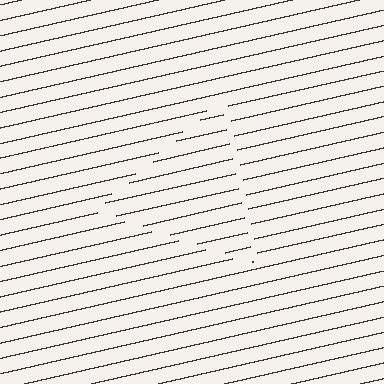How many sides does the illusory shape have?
3 sides — the line-ends trace a triangle.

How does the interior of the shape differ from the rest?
The interior of the shape contains the same grating, shifted by half a period — the contour is defined by the phase discontinuity where line-ends from the inner and outer gratings abut.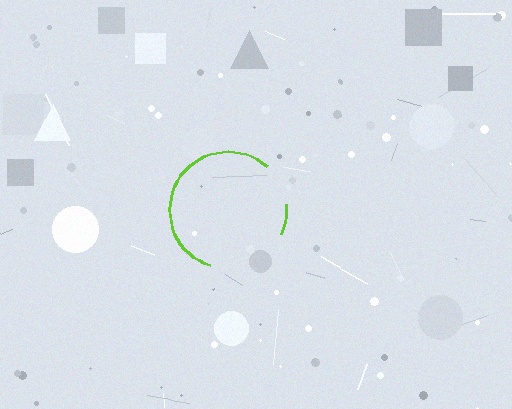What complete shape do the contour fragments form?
The contour fragments form a circle.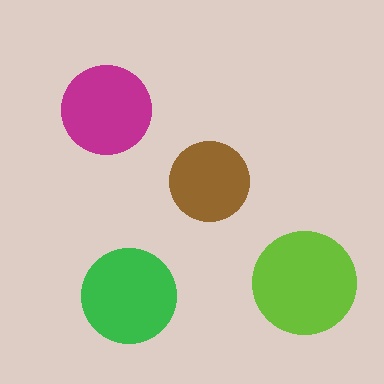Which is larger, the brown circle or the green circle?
The green one.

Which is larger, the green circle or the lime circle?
The lime one.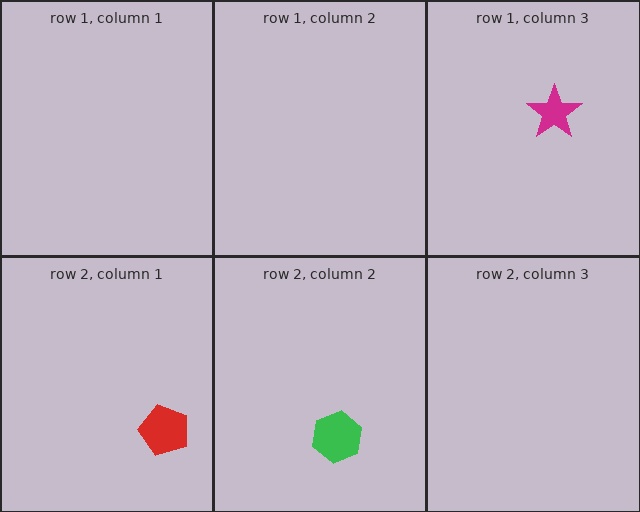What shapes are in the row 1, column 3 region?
The magenta star.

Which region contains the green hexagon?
The row 2, column 2 region.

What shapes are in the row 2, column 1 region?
The red pentagon.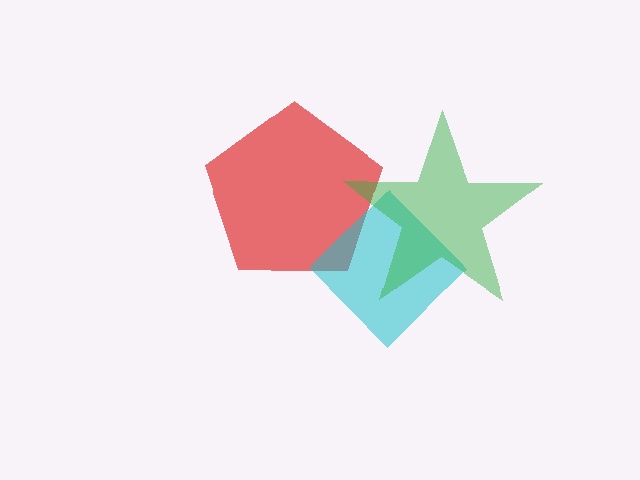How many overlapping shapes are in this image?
There are 3 overlapping shapes in the image.